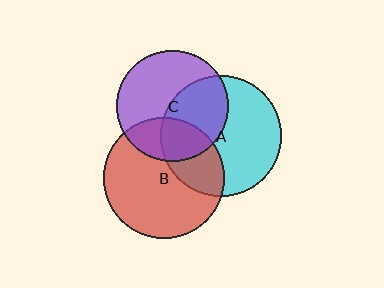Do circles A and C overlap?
Yes.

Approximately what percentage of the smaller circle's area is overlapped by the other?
Approximately 45%.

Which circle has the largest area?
Circle A (cyan).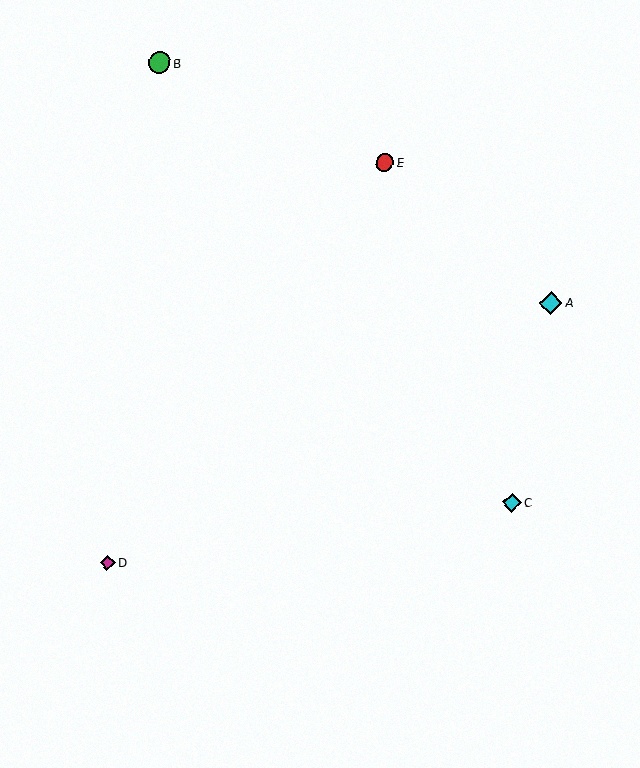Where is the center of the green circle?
The center of the green circle is at (160, 63).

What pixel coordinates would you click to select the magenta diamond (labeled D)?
Click at (107, 563) to select the magenta diamond D.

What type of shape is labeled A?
Shape A is a cyan diamond.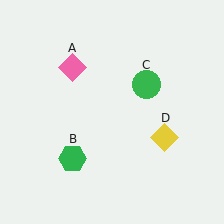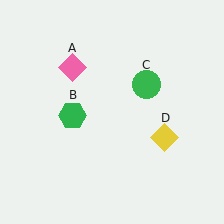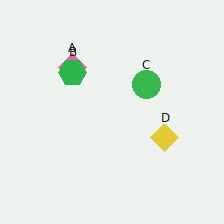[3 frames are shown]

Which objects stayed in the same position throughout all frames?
Pink diamond (object A) and green circle (object C) and yellow diamond (object D) remained stationary.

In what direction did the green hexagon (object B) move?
The green hexagon (object B) moved up.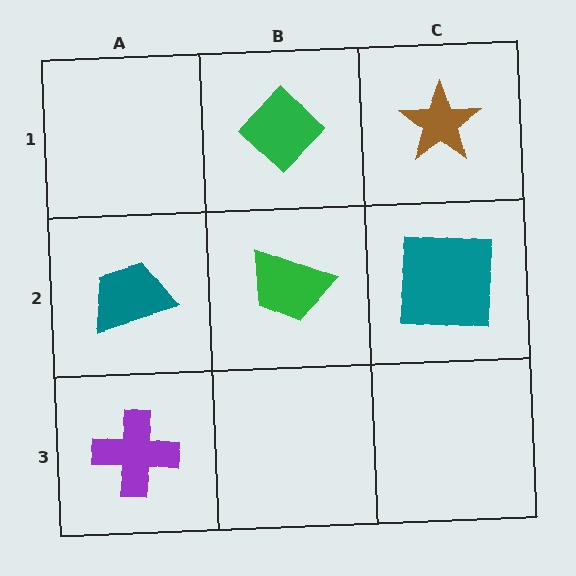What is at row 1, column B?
A green diamond.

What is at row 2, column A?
A teal trapezoid.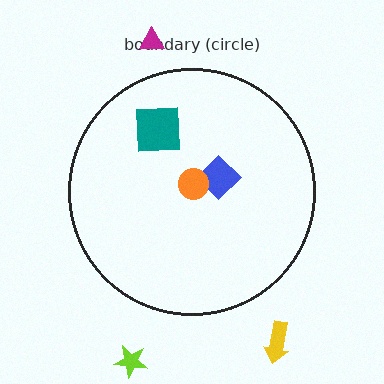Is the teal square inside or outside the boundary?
Inside.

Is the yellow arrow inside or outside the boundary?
Outside.